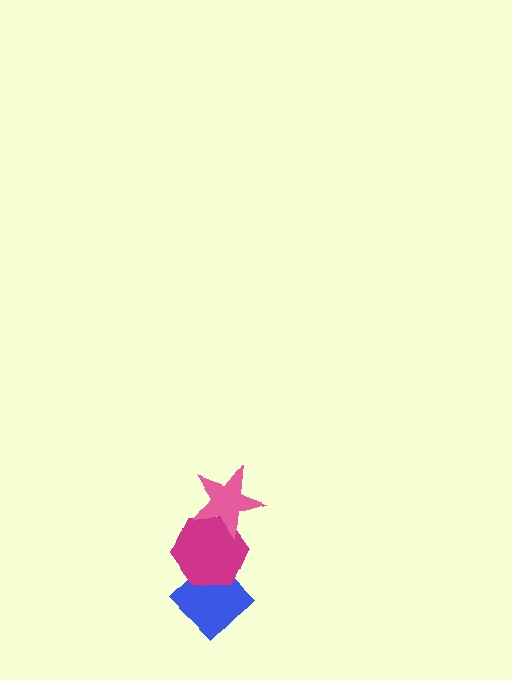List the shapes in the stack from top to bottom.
From top to bottom: the pink star, the magenta hexagon, the blue diamond.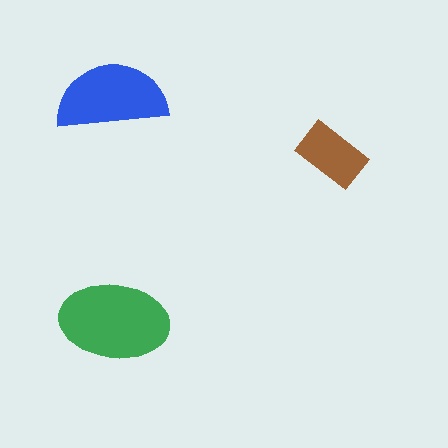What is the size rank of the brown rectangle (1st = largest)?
3rd.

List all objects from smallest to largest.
The brown rectangle, the blue semicircle, the green ellipse.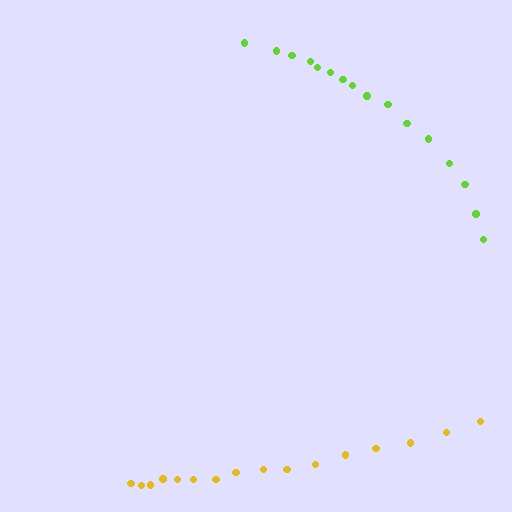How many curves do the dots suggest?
There are 2 distinct paths.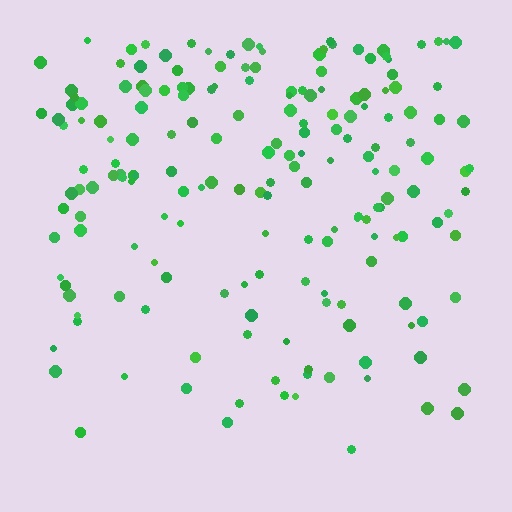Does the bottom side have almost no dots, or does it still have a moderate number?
Still a moderate number, just noticeably fewer than the top.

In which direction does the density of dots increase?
From bottom to top, with the top side densest.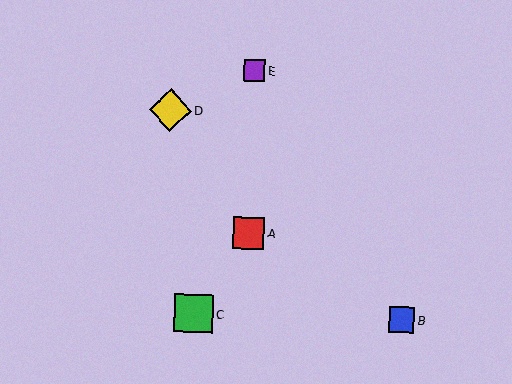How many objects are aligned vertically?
2 objects (A, E) are aligned vertically.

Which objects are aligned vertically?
Objects A, E are aligned vertically.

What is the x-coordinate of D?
Object D is at x≈170.